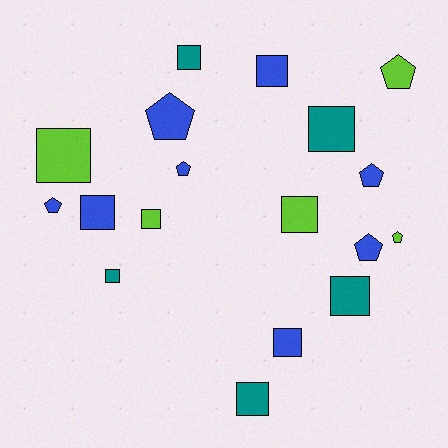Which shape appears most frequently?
Square, with 11 objects.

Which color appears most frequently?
Blue, with 8 objects.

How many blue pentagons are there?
There are 5 blue pentagons.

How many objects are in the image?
There are 18 objects.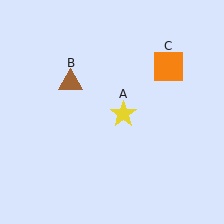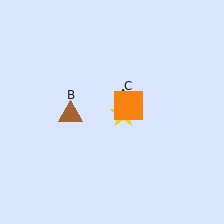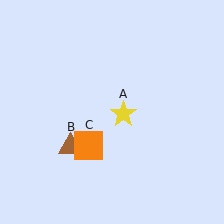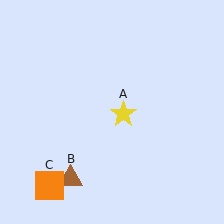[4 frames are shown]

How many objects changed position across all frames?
2 objects changed position: brown triangle (object B), orange square (object C).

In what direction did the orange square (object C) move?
The orange square (object C) moved down and to the left.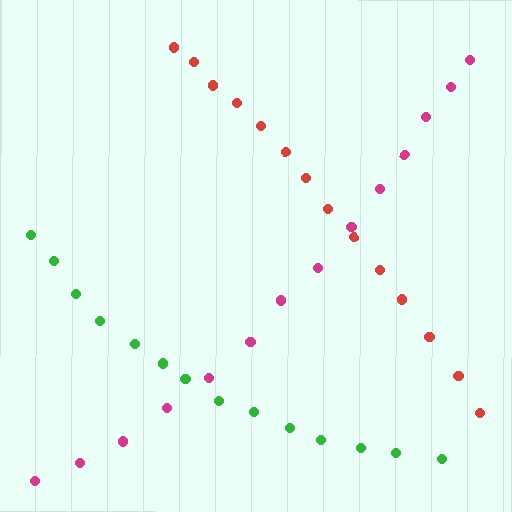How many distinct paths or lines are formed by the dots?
There are 3 distinct paths.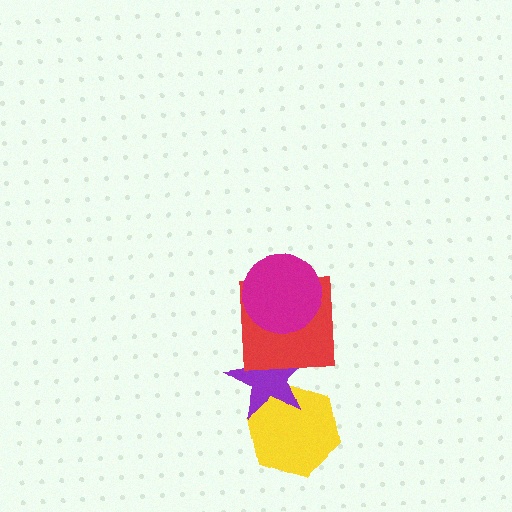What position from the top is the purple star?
The purple star is 3rd from the top.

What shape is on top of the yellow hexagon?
The purple star is on top of the yellow hexagon.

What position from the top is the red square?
The red square is 2nd from the top.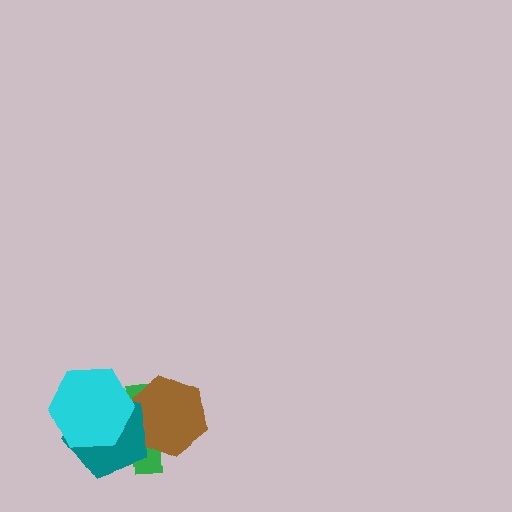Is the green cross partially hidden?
Yes, it is partially covered by another shape.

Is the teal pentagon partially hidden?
Yes, it is partially covered by another shape.